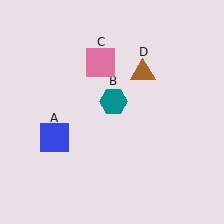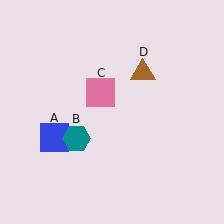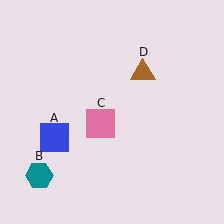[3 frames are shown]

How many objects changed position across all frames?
2 objects changed position: teal hexagon (object B), pink square (object C).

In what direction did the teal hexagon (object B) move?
The teal hexagon (object B) moved down and to the left.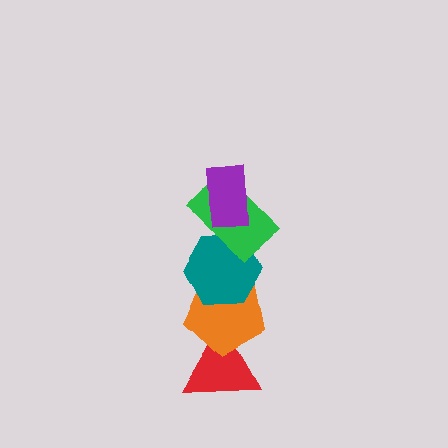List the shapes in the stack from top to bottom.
From top to bottom: the purple rectangle, the green rectangle, the teal hexagon, the orange pentagon, the red triangle.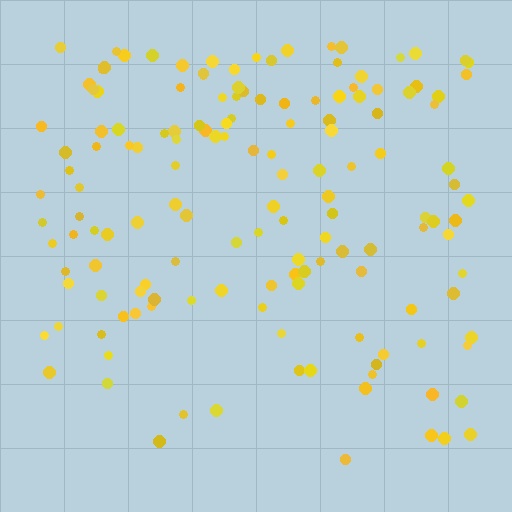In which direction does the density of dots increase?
From bottom to top, with the top side densest.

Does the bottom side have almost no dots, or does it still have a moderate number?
Still a moderate number, just noticeably fewer than the top.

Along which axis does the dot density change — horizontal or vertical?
Vertical.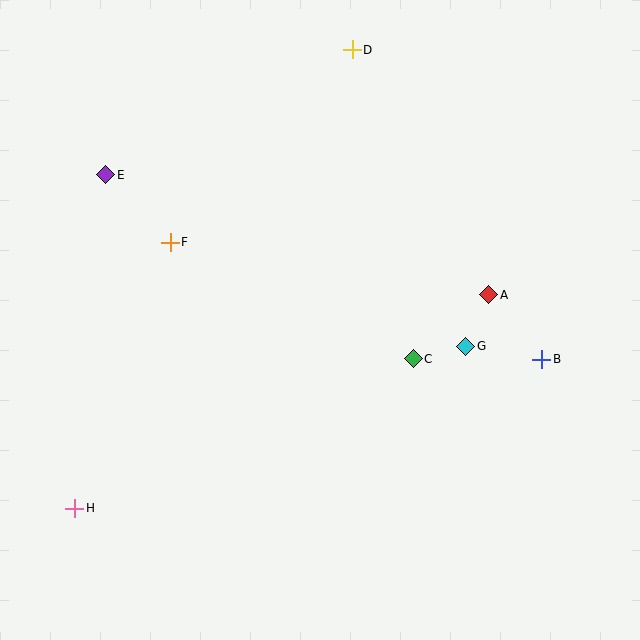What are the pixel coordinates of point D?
Point D is at (352, 50).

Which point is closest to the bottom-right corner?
Point B is closest to the bottom-right corner.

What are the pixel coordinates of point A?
Point A is at (489, 295).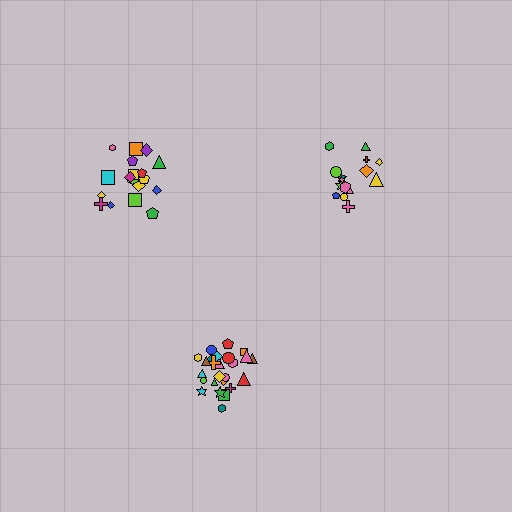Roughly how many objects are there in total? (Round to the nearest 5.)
Roughly 60 objects in total.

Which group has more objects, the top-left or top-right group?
The top-left group.